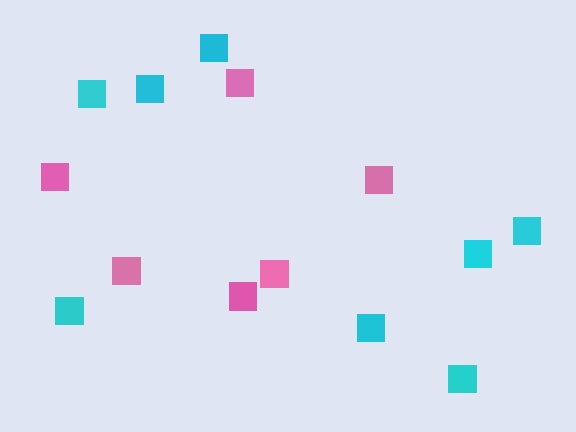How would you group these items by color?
There are 2 groups: one group of pink squares (6) and one group of cyan squares (8).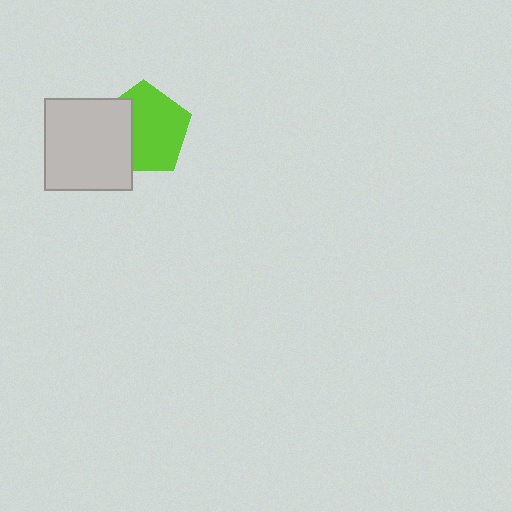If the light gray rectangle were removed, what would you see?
You would see the complete lime pentagon.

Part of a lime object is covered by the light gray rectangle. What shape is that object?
It is a pentagon.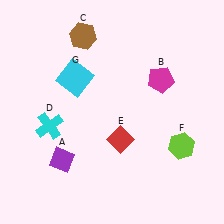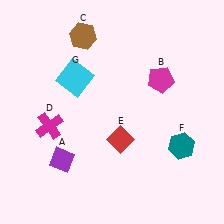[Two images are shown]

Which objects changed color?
D changed from cyan to magenta. F changed from lime to teal.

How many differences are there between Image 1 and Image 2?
There are 2 differences between the two images.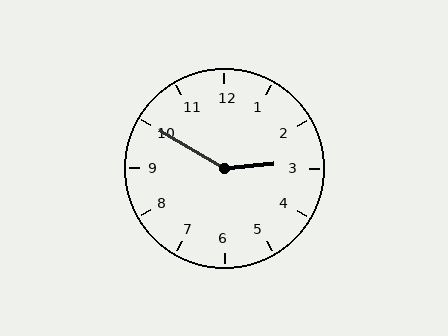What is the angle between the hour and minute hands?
Approximately 145 degrees.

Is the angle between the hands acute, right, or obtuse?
It is obtuse.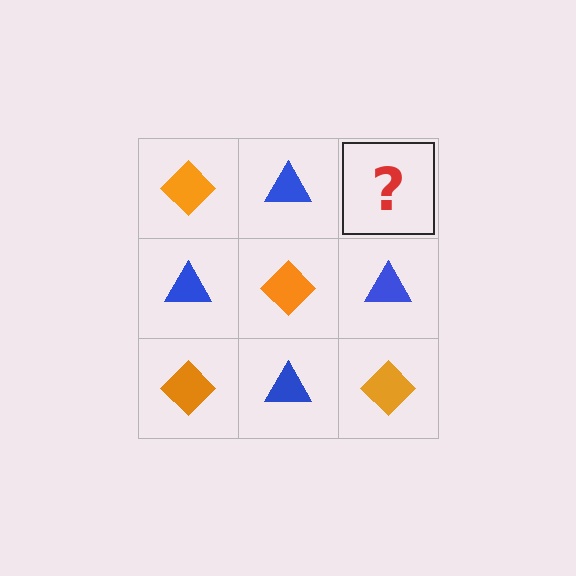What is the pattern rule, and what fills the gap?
The rule is that it alternates orange diamond and blue triangle in a checkerboard pattern. The gap should be filled with an orange diamond.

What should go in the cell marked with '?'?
The missing cell should contain an orange diamond.